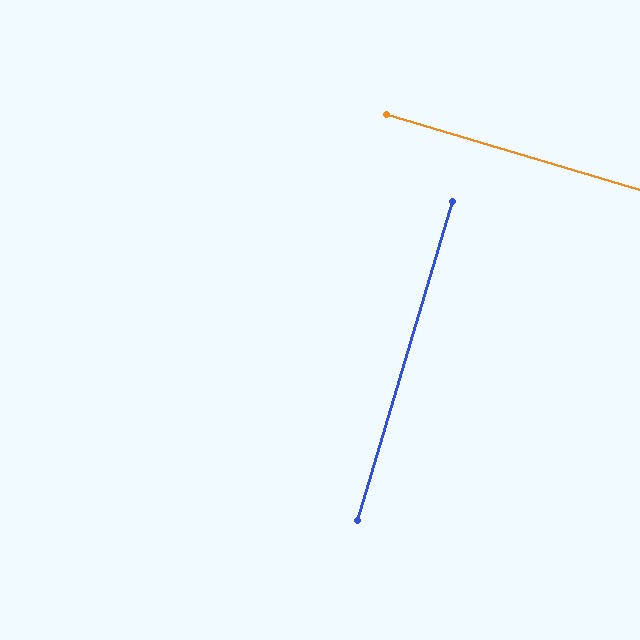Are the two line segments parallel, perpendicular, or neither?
Perpendicular — they meet at approximately 90°.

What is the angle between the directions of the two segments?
Approximately 90 degrees.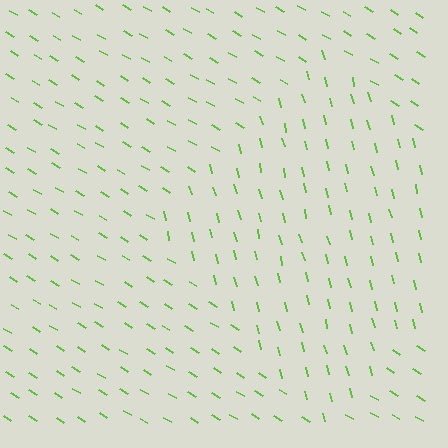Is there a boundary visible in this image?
Yes, there is a texture boundary formed by a change in line orientation.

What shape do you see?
I see a diamond.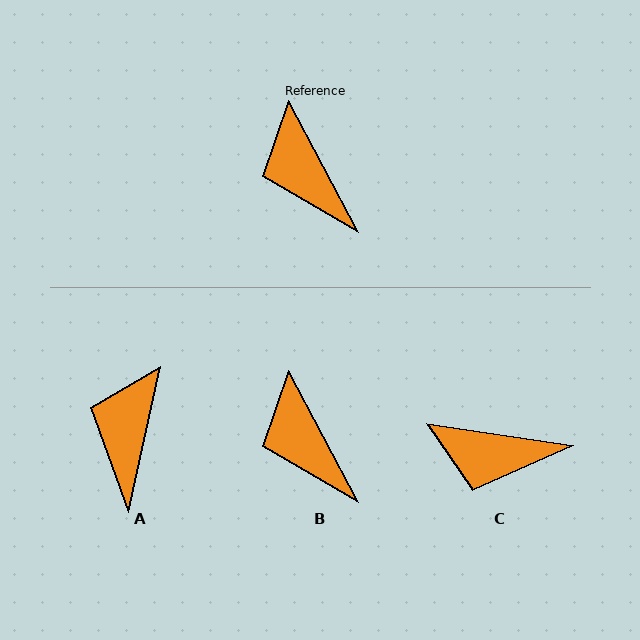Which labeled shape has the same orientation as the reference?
B.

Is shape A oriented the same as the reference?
No, it is off by about 40 degrees.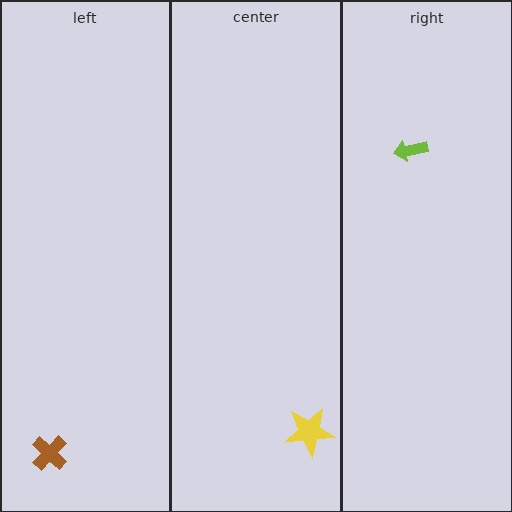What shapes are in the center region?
The yellow star.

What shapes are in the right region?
The lime arrow.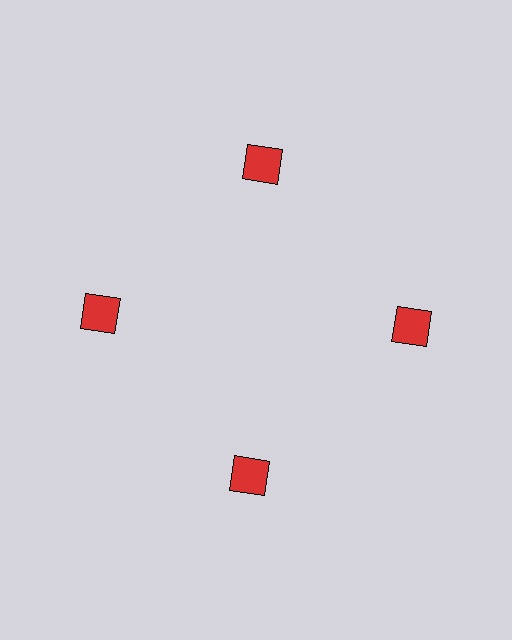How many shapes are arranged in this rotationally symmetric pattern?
There are 4 shapes, arranged in 4 groups of 1.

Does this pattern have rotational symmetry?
Yes, this pattern has 4-fold rotational symmetry. It looks the same after rotating 90 degrees around the center.